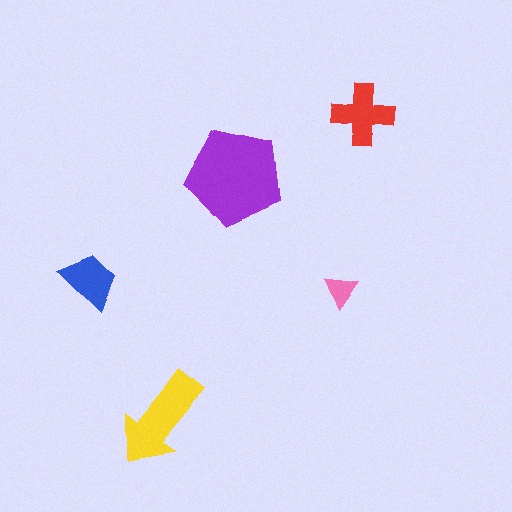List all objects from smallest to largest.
The pink triangle, the blue trapezoid, the red cross, the yellow arrow, the purple pentagon.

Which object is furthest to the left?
The blue trapezoid is leftmost.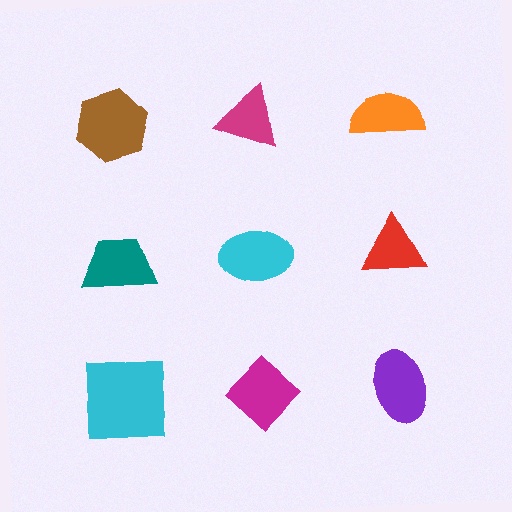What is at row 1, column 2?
A magenta triangle.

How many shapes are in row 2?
3 shapes.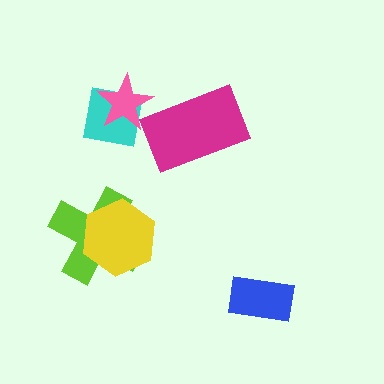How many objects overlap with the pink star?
1 object overlaps with the pink star.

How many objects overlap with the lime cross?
1 object overlaps with the lime cross.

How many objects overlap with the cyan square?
1 object overlaps with the cyan square.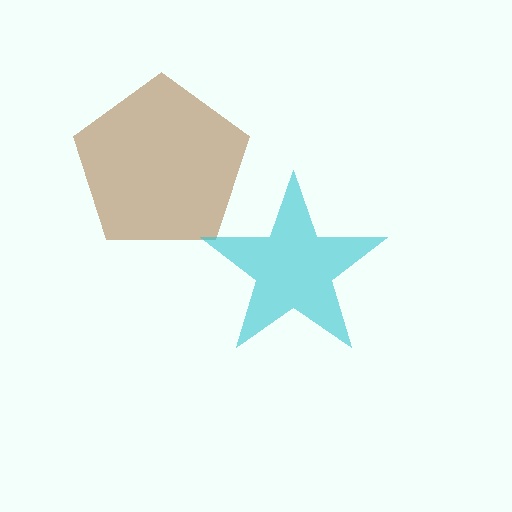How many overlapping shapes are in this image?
There are 2 overlapping shapes in the image.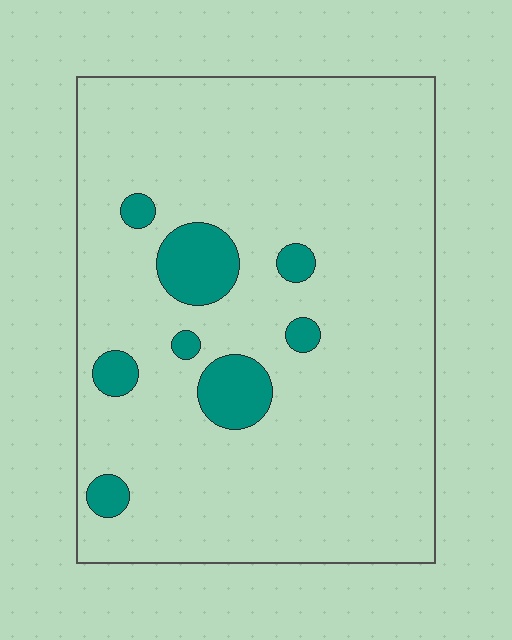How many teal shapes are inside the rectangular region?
8.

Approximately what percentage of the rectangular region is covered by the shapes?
Approximately 10%.